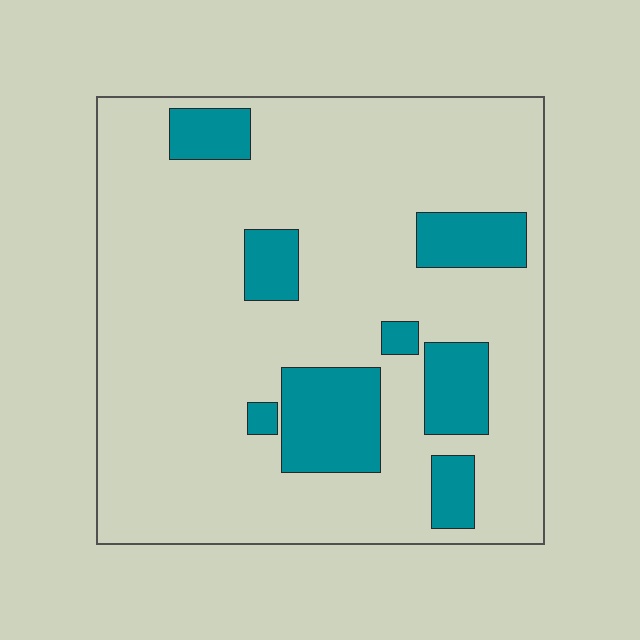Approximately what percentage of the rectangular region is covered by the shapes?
Approximately 20%.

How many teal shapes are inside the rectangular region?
8.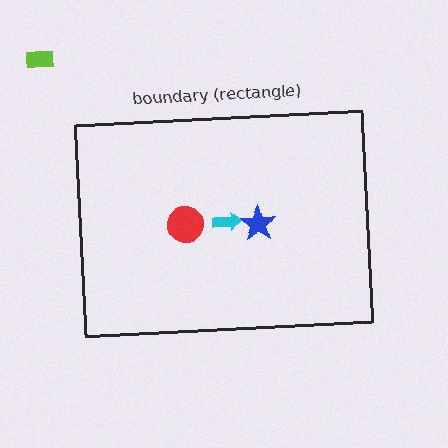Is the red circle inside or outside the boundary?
Inside.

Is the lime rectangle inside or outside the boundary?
Outside.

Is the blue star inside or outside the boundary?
Inside.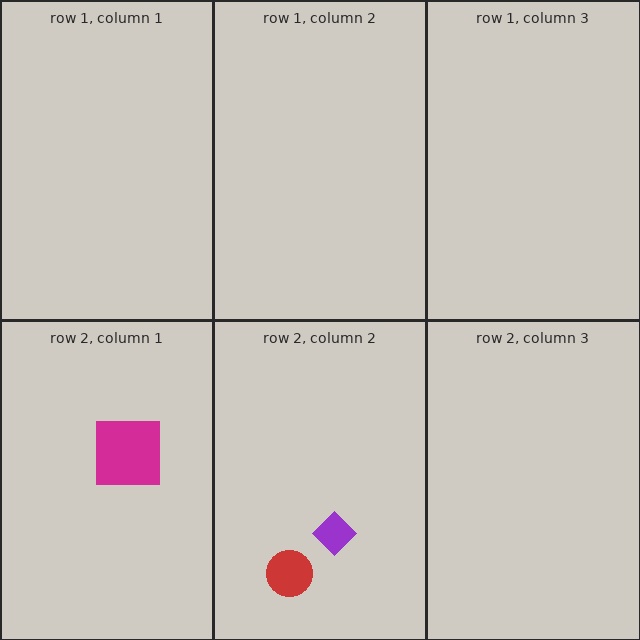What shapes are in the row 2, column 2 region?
The red circle, the purple diamond.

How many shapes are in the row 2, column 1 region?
1.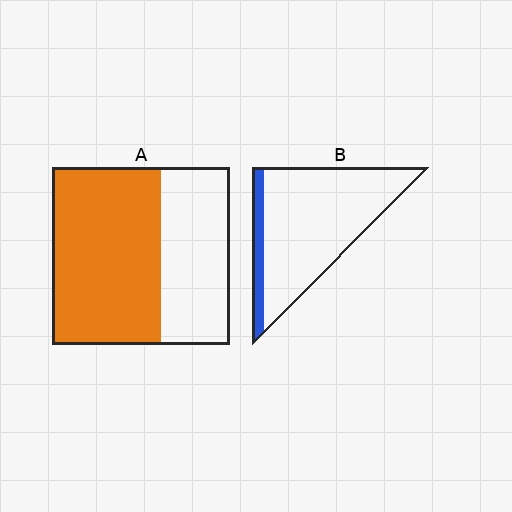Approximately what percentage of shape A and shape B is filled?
A is approximately 60% and B is approximately 15%.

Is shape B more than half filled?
No.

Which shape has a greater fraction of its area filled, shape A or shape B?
Shape A.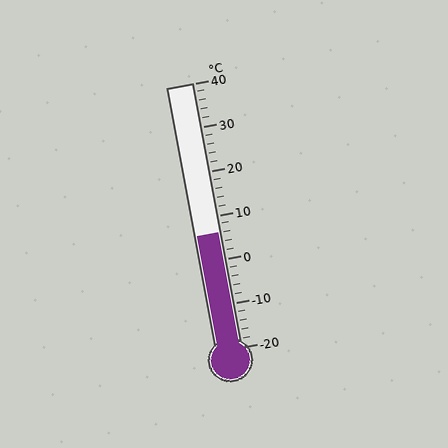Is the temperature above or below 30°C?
The temperature is below 30°C.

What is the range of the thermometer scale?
The thermometer scale ranges from -20°C to 40°C.